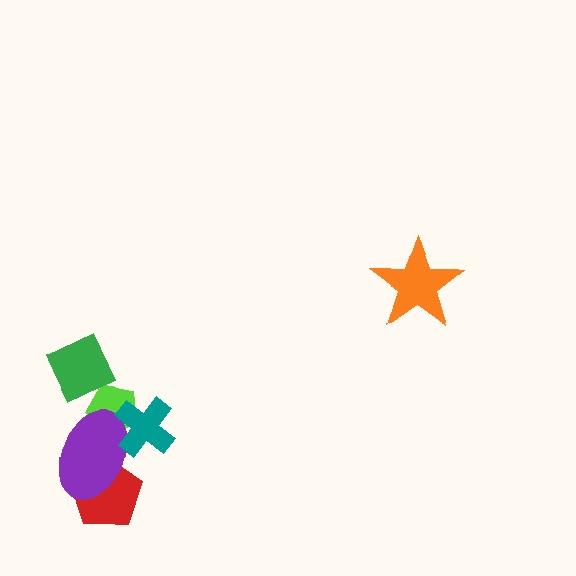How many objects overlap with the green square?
0 objects overlap with the green square.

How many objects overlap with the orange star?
0 objects overlap with the orange star.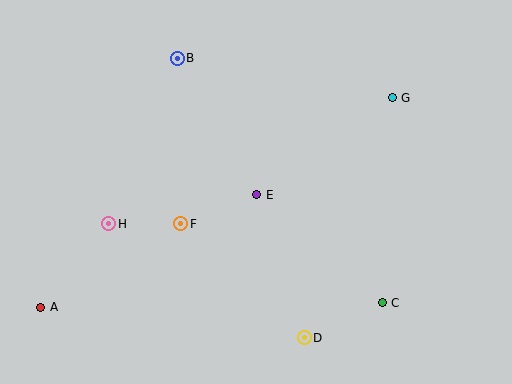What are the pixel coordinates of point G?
Point G is at (392, 98).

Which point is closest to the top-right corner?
Point G is closest to the top-right corner.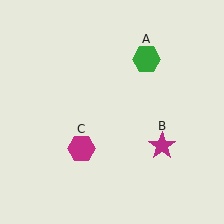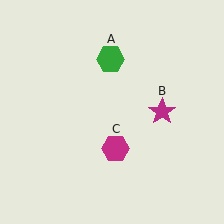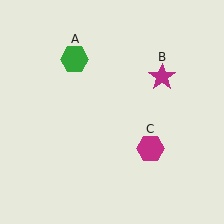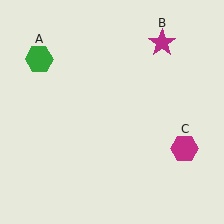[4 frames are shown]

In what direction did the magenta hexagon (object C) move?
The magenta hexagon (object C) moved right.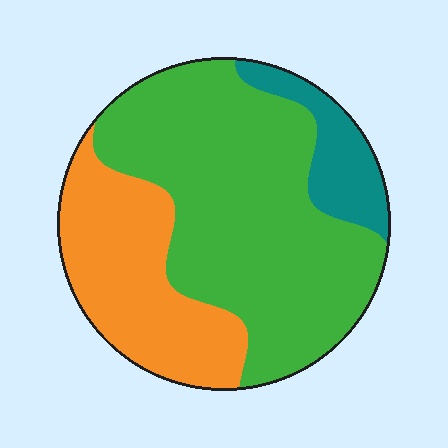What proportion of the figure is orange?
Orange covers 29% of the figure.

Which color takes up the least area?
Teal, at roughly 10%.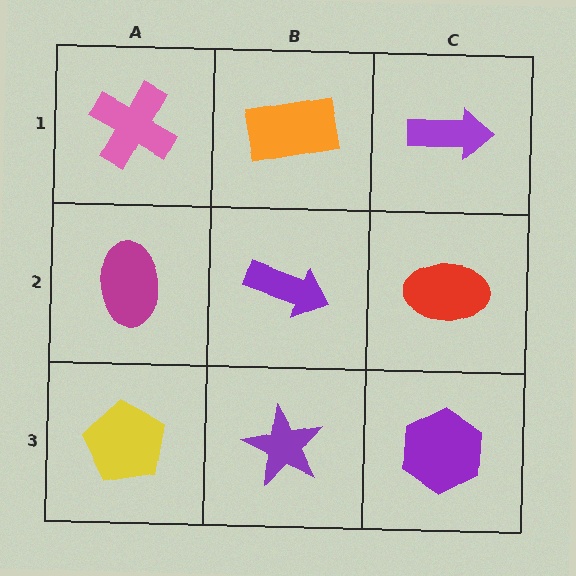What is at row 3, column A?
A yellow pentagon.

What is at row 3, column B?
A purple star.